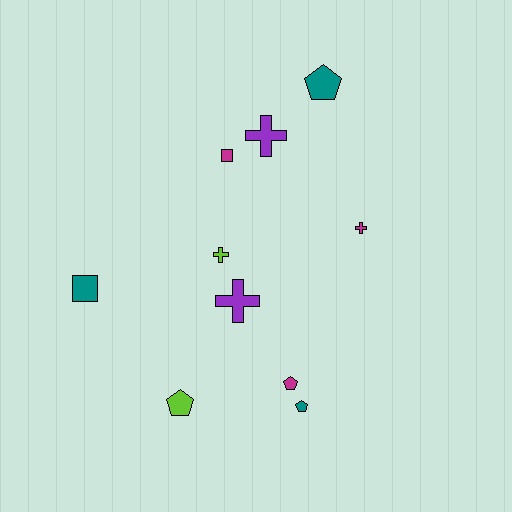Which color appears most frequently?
Magenta, with 3 objects.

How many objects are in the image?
There are 10 objects.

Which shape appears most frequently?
Pentagon, with 4 objects.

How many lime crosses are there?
There is 1 lime cross.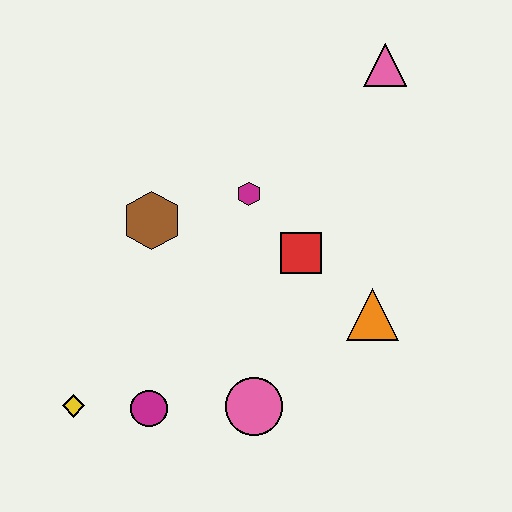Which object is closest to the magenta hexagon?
The red square is closest to the magenta hexagon.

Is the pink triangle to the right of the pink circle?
Yes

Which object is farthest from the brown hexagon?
The pink triangle is farthest from the brown hexagon.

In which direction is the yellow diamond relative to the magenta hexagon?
The yellow diamond is below the magenta hexagon.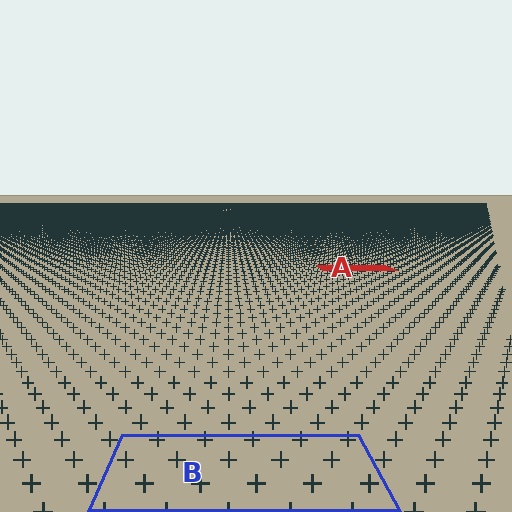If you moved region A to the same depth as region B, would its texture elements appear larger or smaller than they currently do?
They would appear larger. At a closer depth, the same texture elements are projected at a bigger on-screen size.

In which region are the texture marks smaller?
The texture marks are smaller in region A, because it is farther away.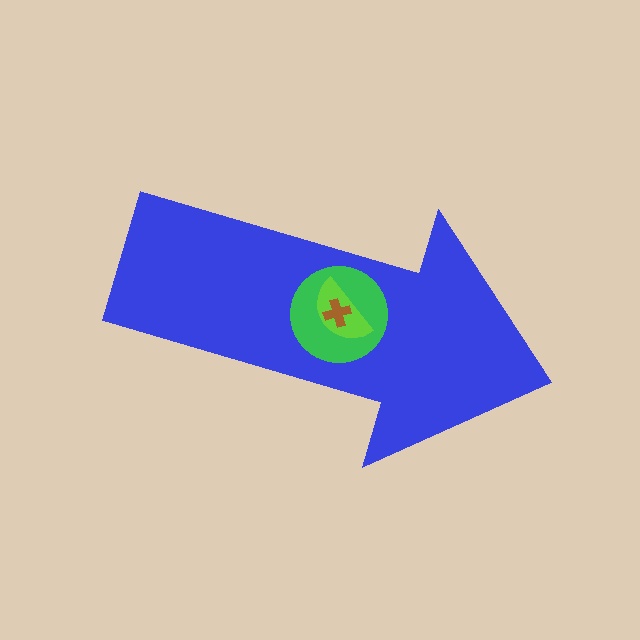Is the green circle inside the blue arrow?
Yes.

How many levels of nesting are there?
4.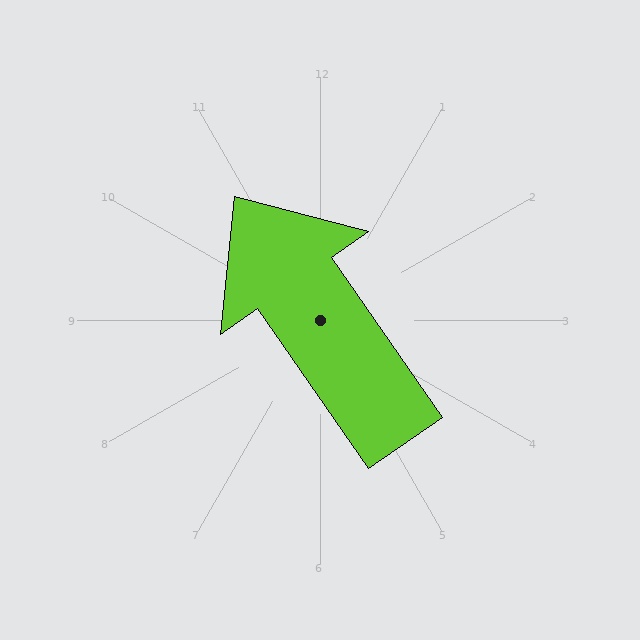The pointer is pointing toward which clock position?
Roughly 11 o'clock.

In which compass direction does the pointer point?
Northwest.